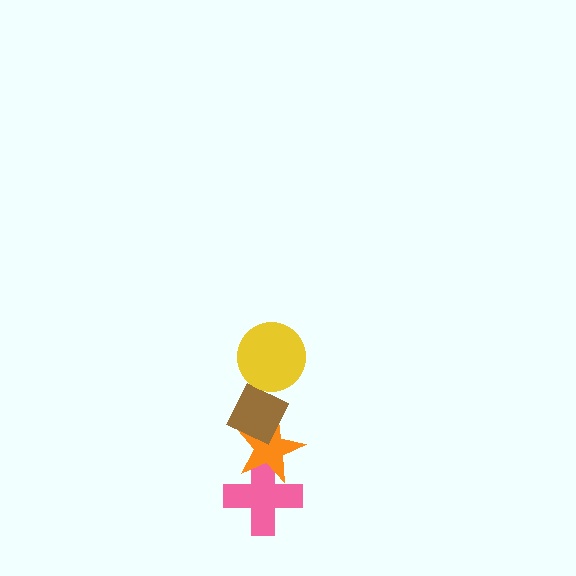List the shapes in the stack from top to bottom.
From top to bottom: the yellow circle, the brown diamond, the orange star, the pink cross.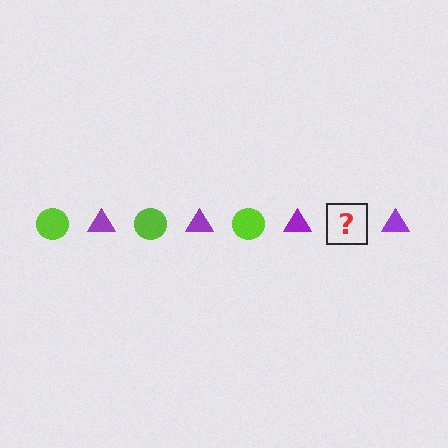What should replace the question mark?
The question mark should be replaced with a lime circle.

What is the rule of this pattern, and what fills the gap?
The rule is that the pattern alternates between lime circle and purple triangle. The gap should be filled with a lime circle.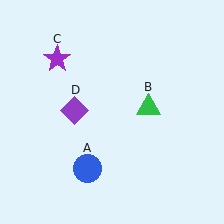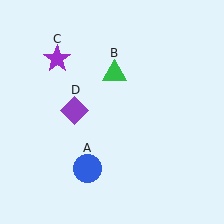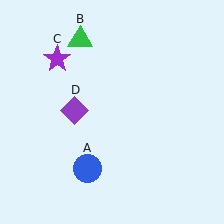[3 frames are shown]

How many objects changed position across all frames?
1 object changed position: green triangle (object B).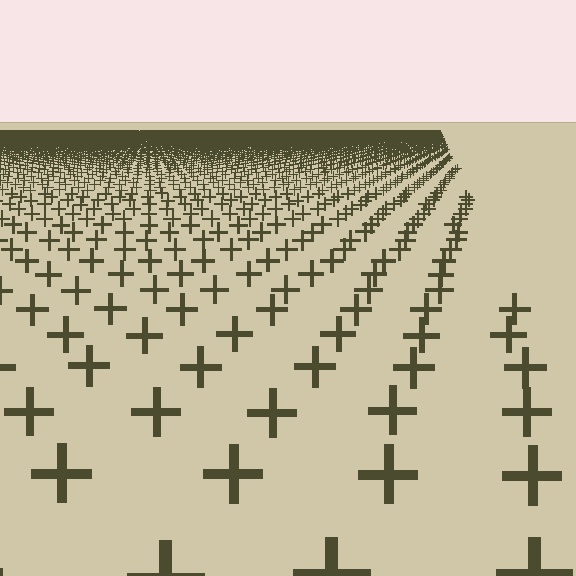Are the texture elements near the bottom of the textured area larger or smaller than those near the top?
Larger. Near the bottom, elements are closer to the viewer and appear at a bigger on-screen size.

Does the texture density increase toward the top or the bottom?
Density increases toward the top.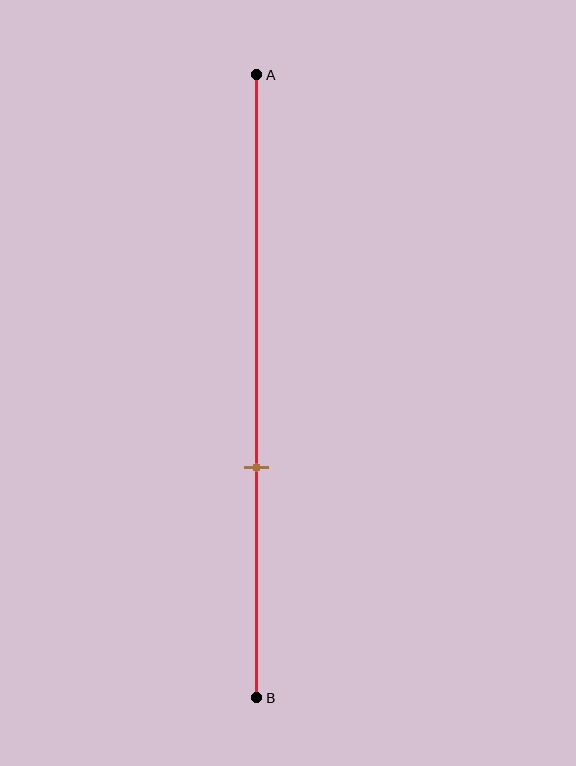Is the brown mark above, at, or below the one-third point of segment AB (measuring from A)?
The brown mark is below the one-third point of segment AB.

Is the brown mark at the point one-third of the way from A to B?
No, the mark is at about 65% from A, not at the 33% one-third point.